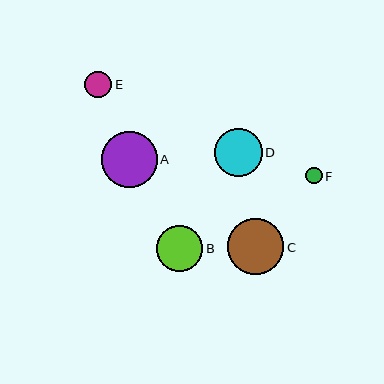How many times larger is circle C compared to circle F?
Circle C is approximately 3.3 times the size of circle F.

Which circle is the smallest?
Circle F is the smallest with a size of approximately 17 pixels.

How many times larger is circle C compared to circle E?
Circle C is approximately 2.1 times the size of circle E.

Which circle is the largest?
Circle A is the largest with a size of approximately 56 pixels.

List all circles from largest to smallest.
From largest to smallest: A, C, D, B, E, F.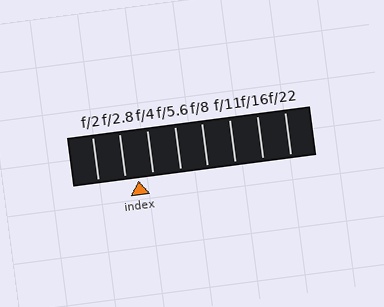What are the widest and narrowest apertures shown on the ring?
The widest aperture shown is f/2 and the narrowest is f/22.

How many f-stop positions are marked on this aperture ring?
There are 8 f-stop positions marked.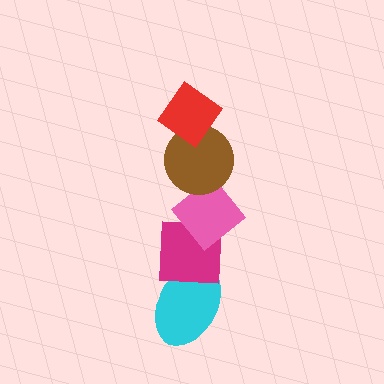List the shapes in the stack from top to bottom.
From top to bottom: the red diamond, the brown circle, the pink diamond, the magenta square, the cyan ellipse.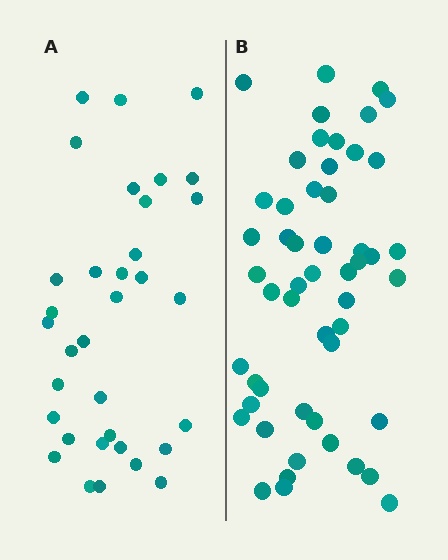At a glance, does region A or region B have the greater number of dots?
Region B (the right region) has more dots.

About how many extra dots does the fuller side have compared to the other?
Region B has approximately 20 more dots than region A.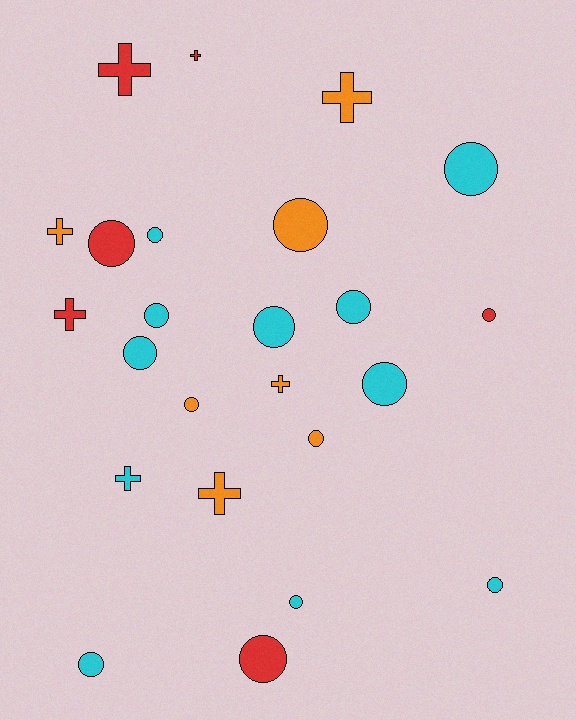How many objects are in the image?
There are 24 objects.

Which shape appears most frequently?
Circle, with 16 objects.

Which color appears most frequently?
Cyan, with 11 objects.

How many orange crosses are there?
There are 4 orange crosses.